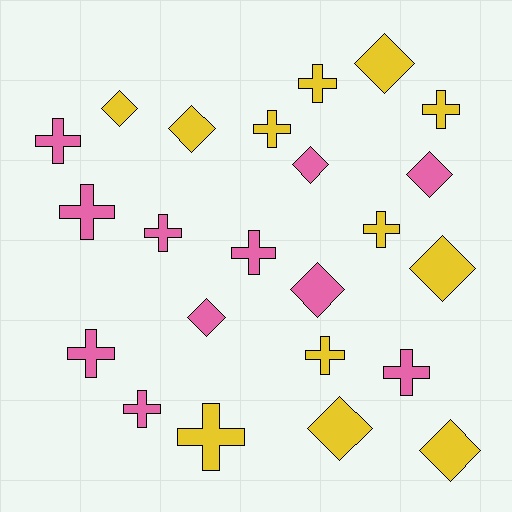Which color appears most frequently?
Yellow, with 12 objects.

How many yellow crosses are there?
There are 6 yellow crosses.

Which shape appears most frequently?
Cross, with 13 objects.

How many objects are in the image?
There are 23 objects.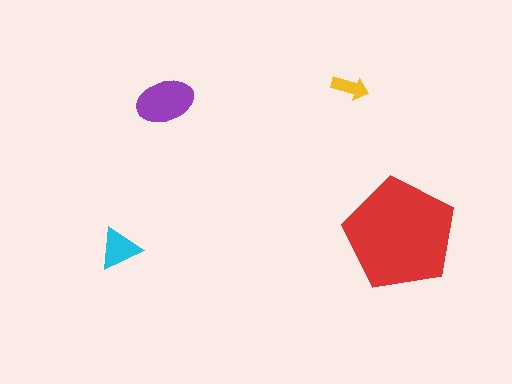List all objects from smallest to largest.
The yellow arrow, the cyan triangle, the purple ellipse, the red pentagon.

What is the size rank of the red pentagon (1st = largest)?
1st.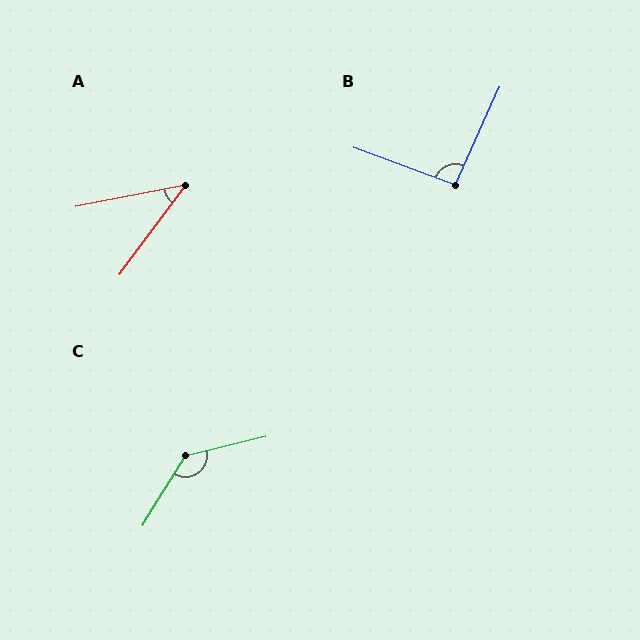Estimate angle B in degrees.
Approximately 94 degrees.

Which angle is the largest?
C, at approximately 136 degrees.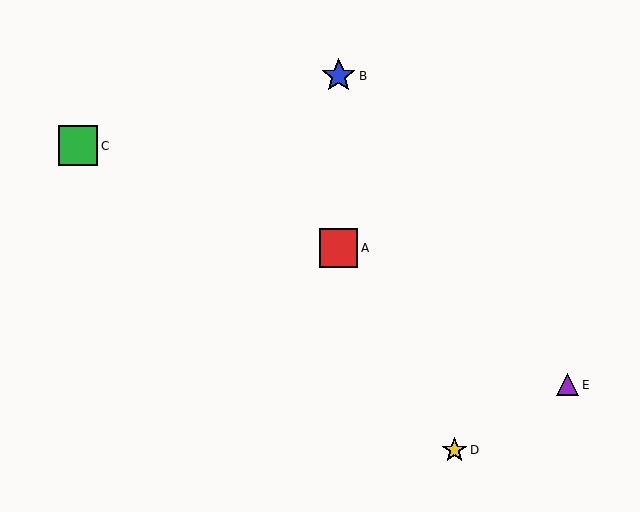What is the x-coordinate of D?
Object D is at x≈454.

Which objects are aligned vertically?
Objects A, B are aligned vertically.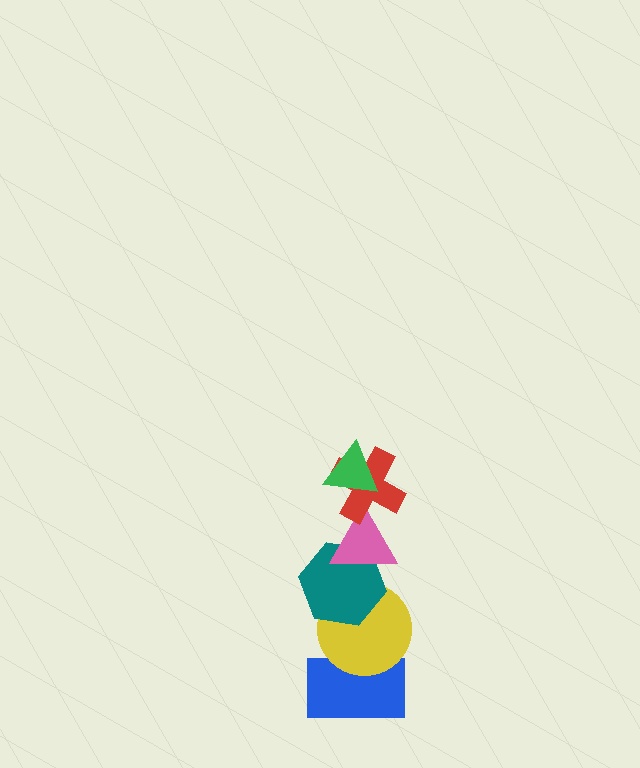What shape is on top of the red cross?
The green triangle is on top of the red cross.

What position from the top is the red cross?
The red cross is 2nd from the top.